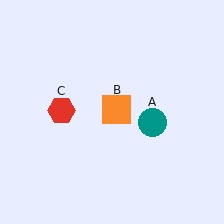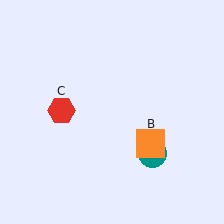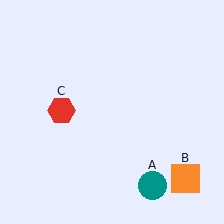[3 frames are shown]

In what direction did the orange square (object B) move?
The orange square (object B) moved down and to the right.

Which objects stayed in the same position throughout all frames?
Red hexagon (object C) remained stationary.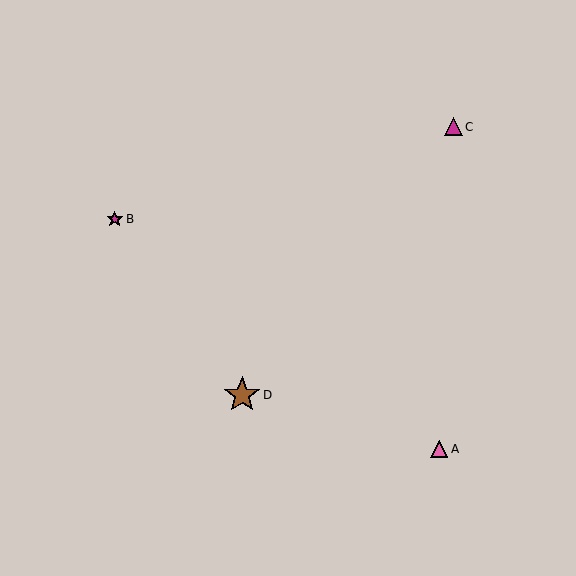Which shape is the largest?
The brown star (labeled D) is the largest.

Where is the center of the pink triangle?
The center of the pink triangle is at (439, 449).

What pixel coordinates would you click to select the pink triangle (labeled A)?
Click at (439, 449) to select the pink triangle A.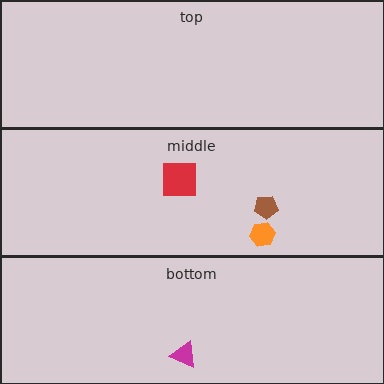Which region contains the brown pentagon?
The middle region.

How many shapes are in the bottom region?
1.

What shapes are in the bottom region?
The magenta triangle.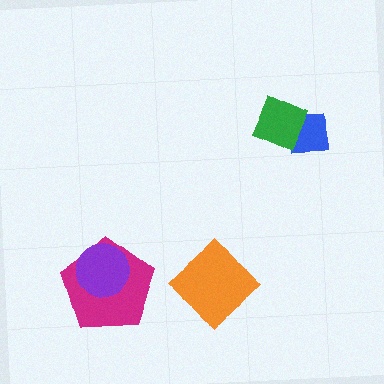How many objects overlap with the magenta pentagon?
1 object overlaps with the magenta pentagon.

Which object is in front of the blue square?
The green diamond is in front of the blue square.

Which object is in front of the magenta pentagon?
The purple circle is in front of the magenta pentagon.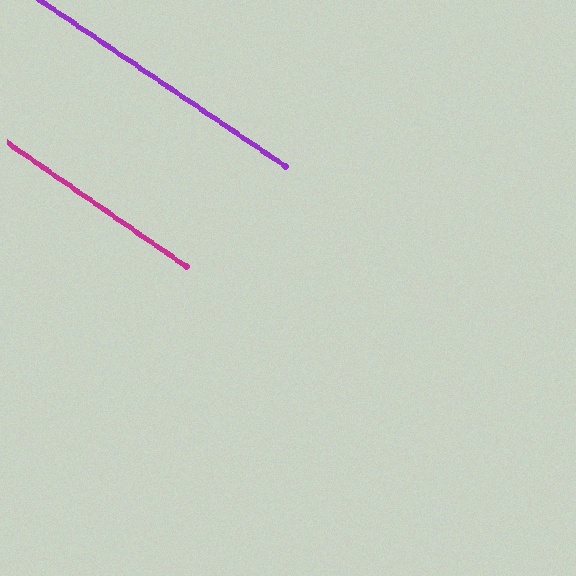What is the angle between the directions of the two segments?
Approximately 0 degrees.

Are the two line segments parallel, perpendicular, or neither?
Parallel — their directions differ by only 0.4°.